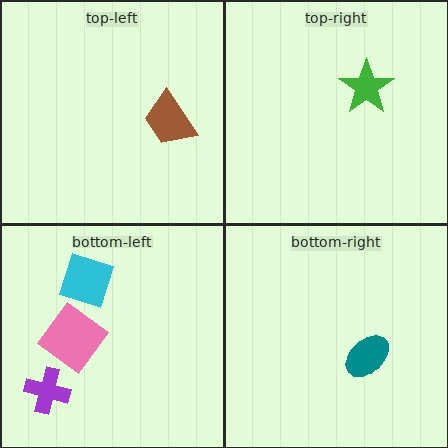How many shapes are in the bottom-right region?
1.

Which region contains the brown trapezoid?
The top-left region.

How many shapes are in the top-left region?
1.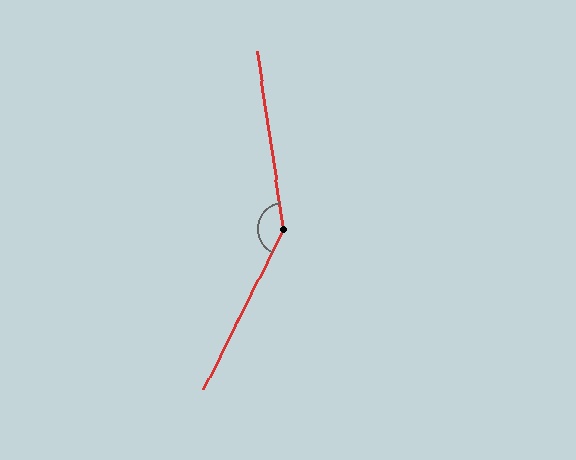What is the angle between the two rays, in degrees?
Approximately 145 degrees.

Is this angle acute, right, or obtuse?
It is obtuse.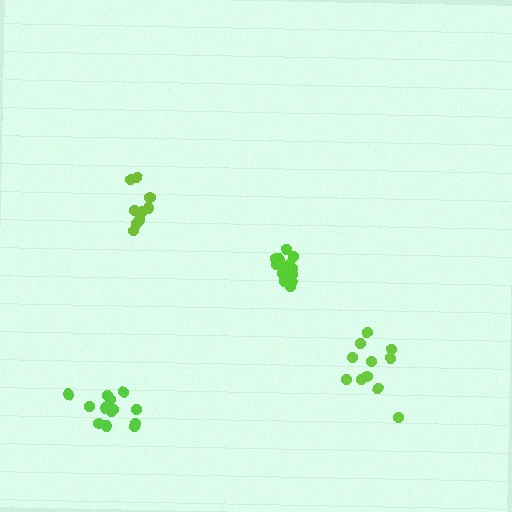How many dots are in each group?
Group 1: 13 dots, Group 2: 11 dots, Group 3: 13 dots, Group 4: 10 dots (47 total).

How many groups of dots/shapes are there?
There are 4 groups.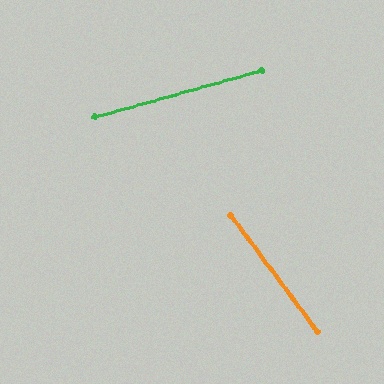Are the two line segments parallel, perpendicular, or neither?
Neither parallel nor perpendicular — they differ by about 69°.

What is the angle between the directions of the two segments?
Approximately 69 degrees.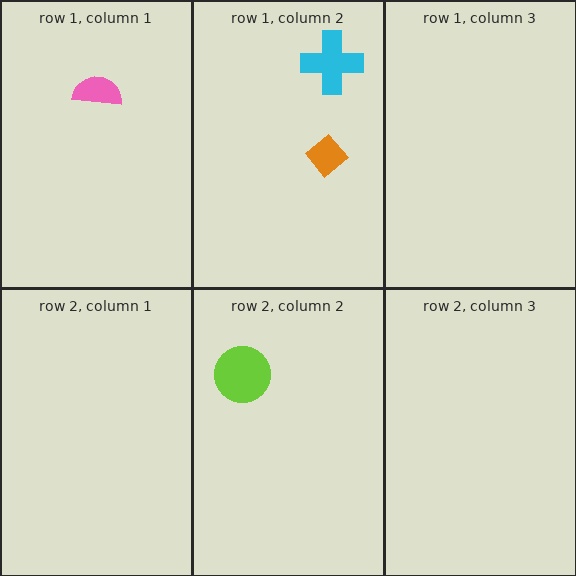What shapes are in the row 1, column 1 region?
The pink semicircle.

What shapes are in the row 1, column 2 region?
The cyan cross, the orange diamond.